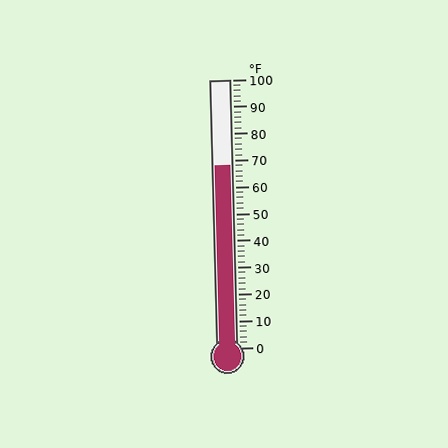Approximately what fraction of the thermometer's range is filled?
The thermometer is filled to approximately 70% of its range.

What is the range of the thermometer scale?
The thermometer scale ranges from 0°F to 100°F.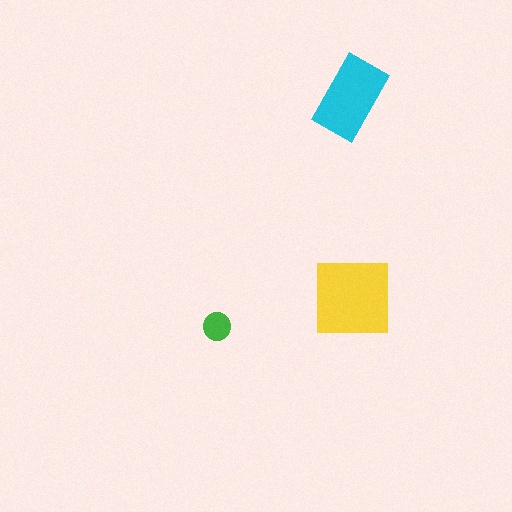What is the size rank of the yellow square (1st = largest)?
1st.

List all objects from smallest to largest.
The green circle, the cyan rectangle, the yellow square.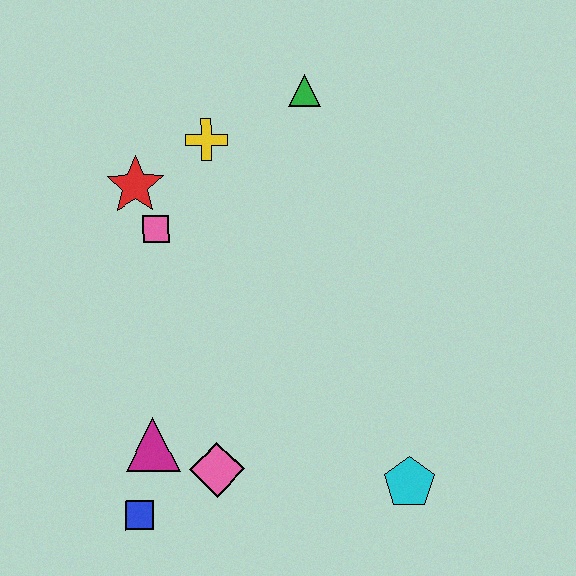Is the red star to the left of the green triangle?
Yes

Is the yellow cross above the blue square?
Yes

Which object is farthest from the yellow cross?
The cyan pentagon is farthest from the yellow cross.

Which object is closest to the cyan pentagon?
The pink diamond is closest to the cyan pentagon.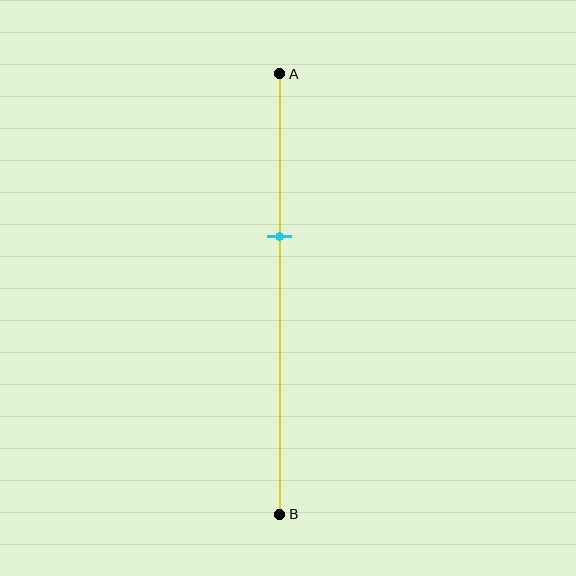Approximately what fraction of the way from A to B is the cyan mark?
The cyan mark is approximately 35% of the way from A to B.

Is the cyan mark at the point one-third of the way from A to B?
No, the mark is at about 35% from A, not at the 33% one-third point.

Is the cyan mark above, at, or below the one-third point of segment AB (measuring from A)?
The cyan mark is below the one-third point of segment AB.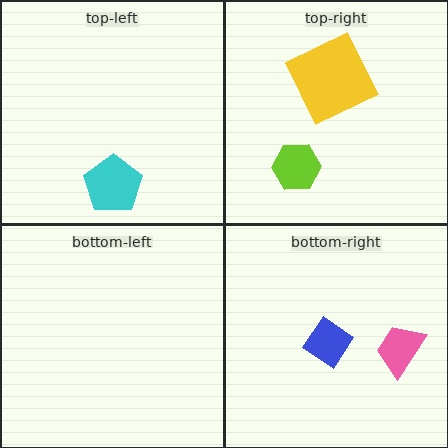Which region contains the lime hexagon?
The top-right region.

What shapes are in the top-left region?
The cyan pentagon.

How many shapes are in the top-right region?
2.